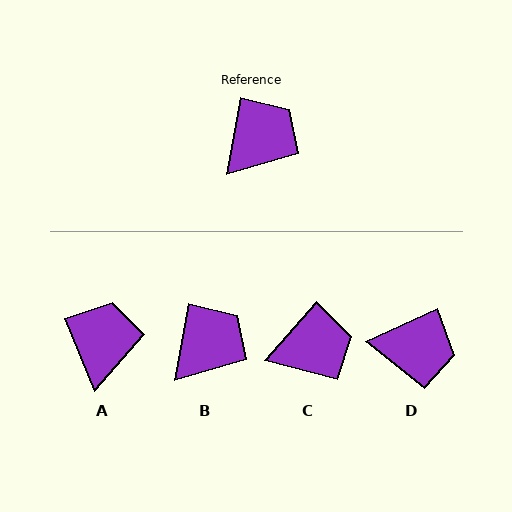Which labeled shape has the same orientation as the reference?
B.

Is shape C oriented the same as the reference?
No, it is off by about 31 degrees.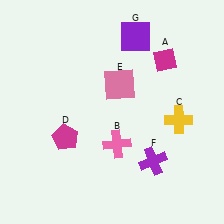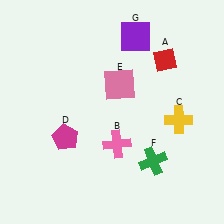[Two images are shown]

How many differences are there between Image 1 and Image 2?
There are 2 differences between the two images.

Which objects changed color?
A changed from magenta to red. F changed from purple to green.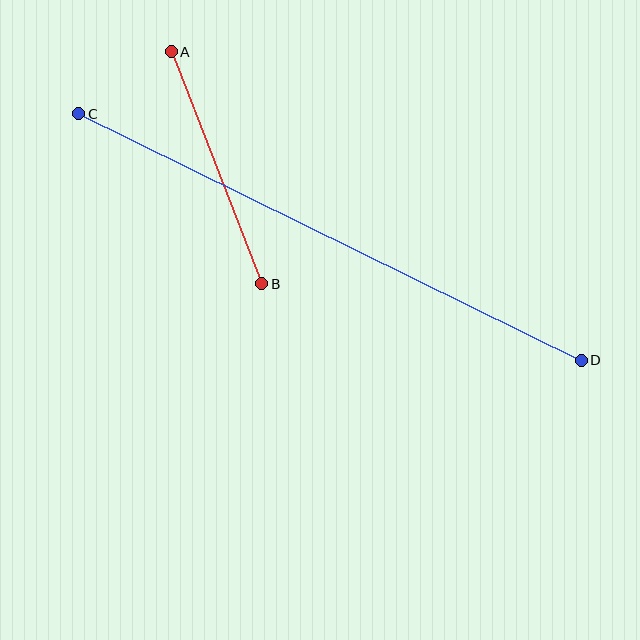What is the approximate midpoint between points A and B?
The midpoint is at approximately (216, 168) pixels.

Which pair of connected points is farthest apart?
Points C and D are farthest apart.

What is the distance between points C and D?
The distance is approximately 560 pixels.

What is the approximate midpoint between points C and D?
The midpoint is at approximately (330, 237) pixels.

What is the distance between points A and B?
The distance is approximately 249 pixels.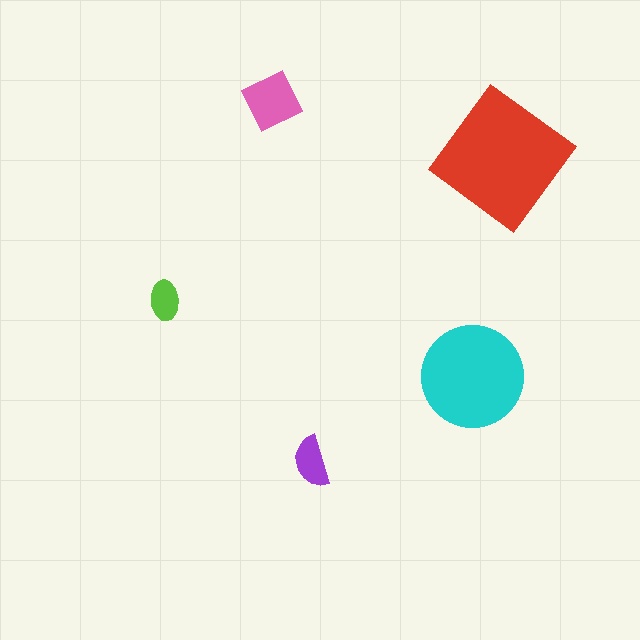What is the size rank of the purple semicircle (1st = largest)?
4th.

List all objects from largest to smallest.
The red diamond, the cyan circle, the pink diamond, the purple semicircle, the lime ellipse.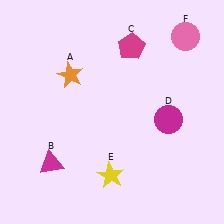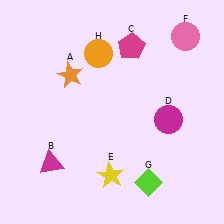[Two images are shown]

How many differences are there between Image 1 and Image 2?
There are 2 differences between the two images.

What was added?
A lime diamond (G), an orange circle (H) were added in Image 2.